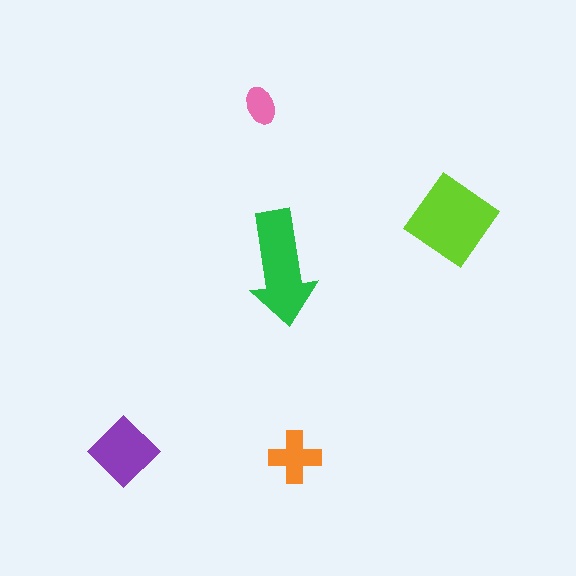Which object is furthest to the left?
The purple diamond is leftmost.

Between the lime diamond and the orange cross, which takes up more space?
The lime diamond.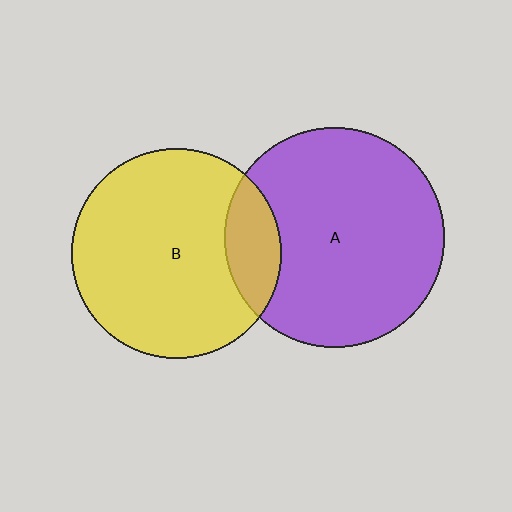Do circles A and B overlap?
Yes.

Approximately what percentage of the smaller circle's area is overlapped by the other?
Approximately 15%.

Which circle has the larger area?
Circle A (purple).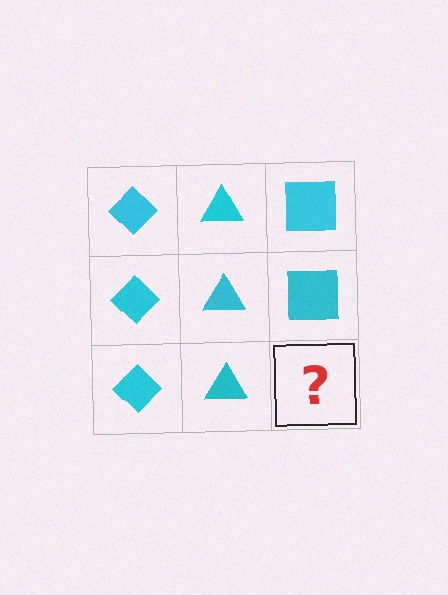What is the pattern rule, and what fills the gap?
The rule is that each column has a consistent shape. The gap should be filled with a cyan square.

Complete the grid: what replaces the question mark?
The question mark should be replaced with a cyan square.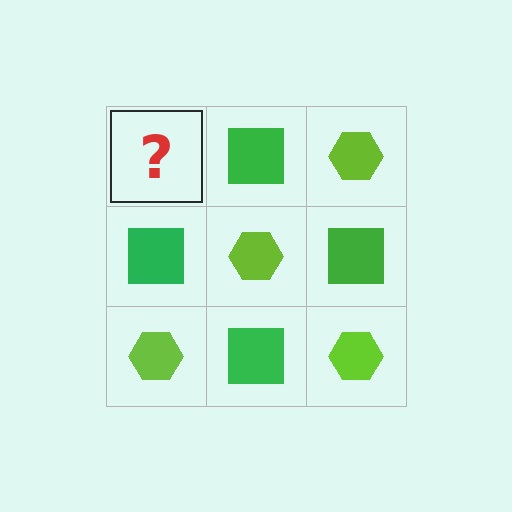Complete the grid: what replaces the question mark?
The question mark should be replaced with a lime hexagon.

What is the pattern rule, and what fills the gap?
The rule is that it alternates lime hexagon and green square in a checkerboard pattern. The gap should be filled with a lime hexagon.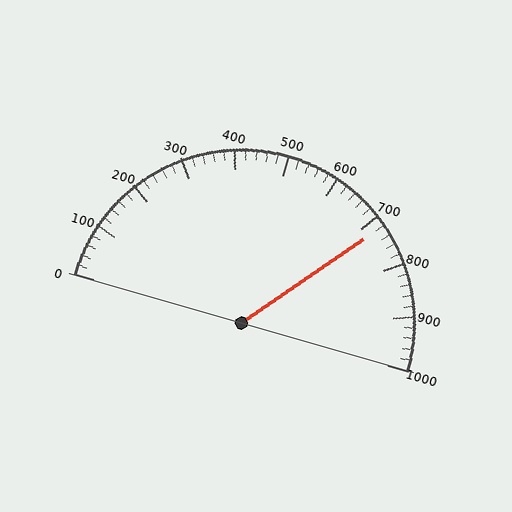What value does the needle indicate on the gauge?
The needle indicates approximately 720.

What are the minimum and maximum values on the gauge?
The gauge ranges from 0 to 1000.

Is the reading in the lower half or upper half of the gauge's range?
The reading is in the upper half of the range (0 to 1000).